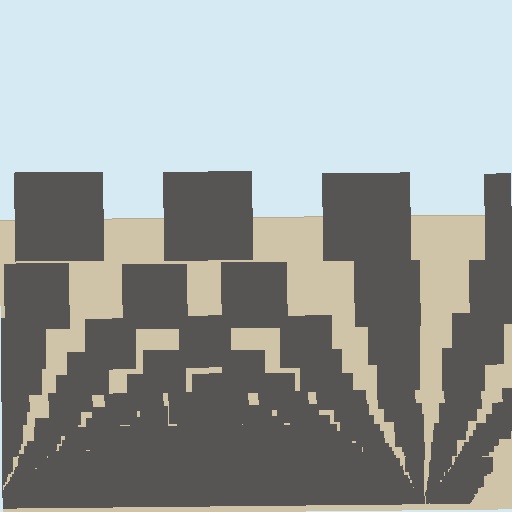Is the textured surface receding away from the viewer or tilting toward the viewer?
The surface appears to tilt toward the viewer. Texture elements get larger and sparser toward the top.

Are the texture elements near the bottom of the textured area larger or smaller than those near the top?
Smaller. The gradient is inverted — elements near the bottom are smaller and denser.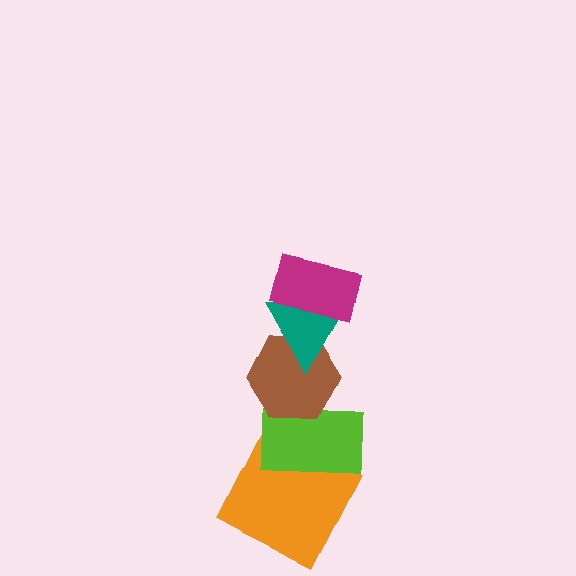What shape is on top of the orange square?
The lime rectangle is on top of the orange square.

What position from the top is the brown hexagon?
The brown hexagon is 3rd from the top.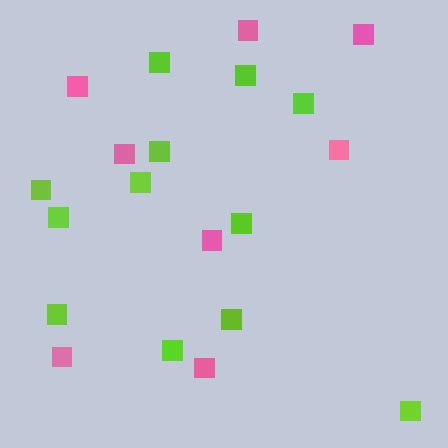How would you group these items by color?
There are 2 groups: one group of lime squares (12) and one group of pink squares (8).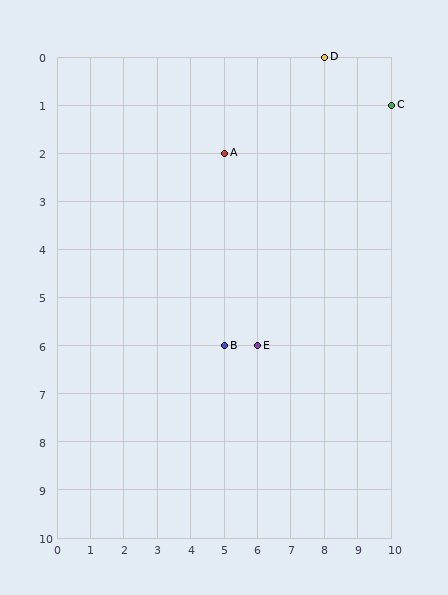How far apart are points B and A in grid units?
Points B and A are 4 rows apart.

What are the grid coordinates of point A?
Point A is at grid coordinates (5, 2).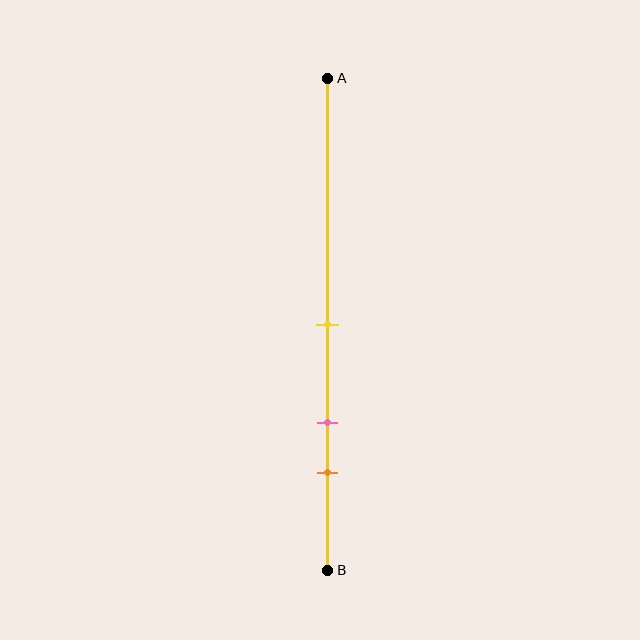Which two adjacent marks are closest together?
The pink and orange marks are the closest adjacent pair.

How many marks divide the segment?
There are 3 marks dividing the segment.